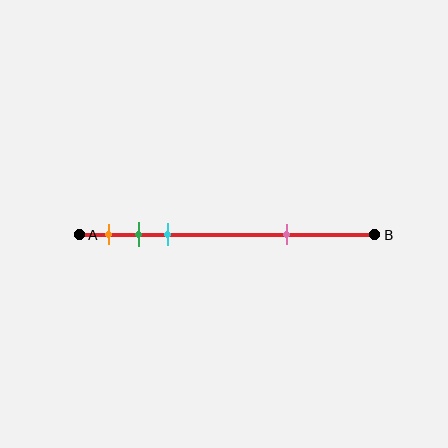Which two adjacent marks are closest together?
The green and cyan marks are the closest adjacent pair.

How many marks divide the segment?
There are 4 marks dividing the segment.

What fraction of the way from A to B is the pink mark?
The pink mark is approximately 70% (0.7) of the way from A to B.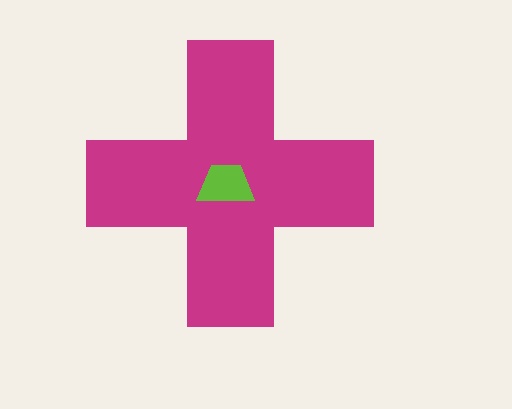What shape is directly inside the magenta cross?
The lime trapezoid.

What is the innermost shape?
The lime trapezoid.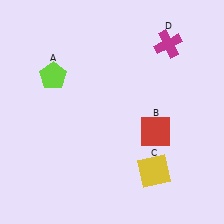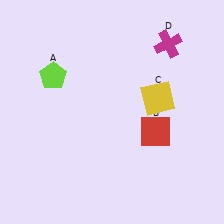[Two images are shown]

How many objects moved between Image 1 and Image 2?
1 object moved between the two images.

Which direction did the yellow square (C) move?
The yellow square (C) moved up.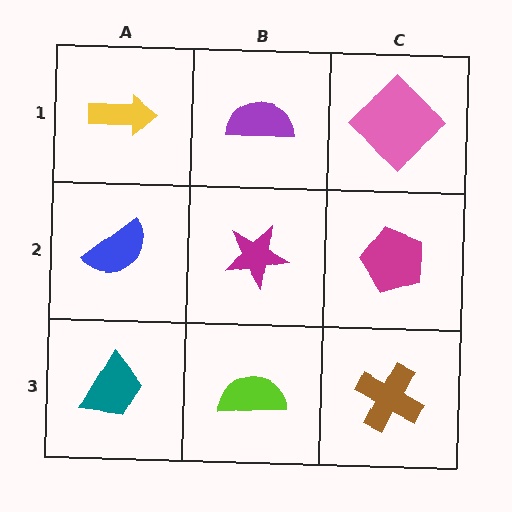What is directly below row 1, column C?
A magenta pentagon.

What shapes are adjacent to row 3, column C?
A magenta pentagon (row 2, column C), a lime semicircle (row 3, column B).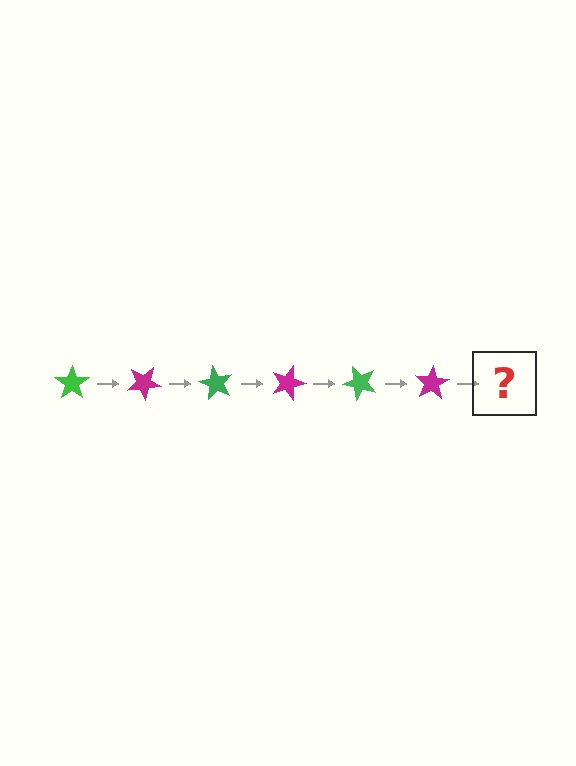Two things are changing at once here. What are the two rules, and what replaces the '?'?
The two rules are that it rotates 30 degrees each step and the color cycles through green and magenta. The '?' should be a green star, rotated 180 degrees from the start.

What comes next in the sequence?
The next element should be a green star, rotated 180 degrees from the start.